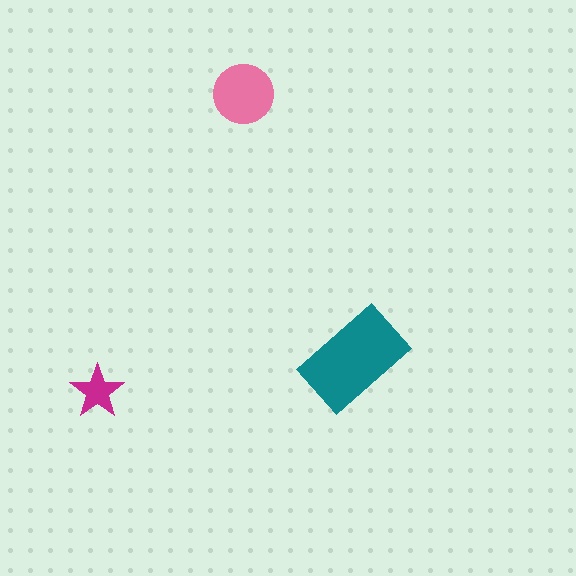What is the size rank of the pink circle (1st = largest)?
2nd.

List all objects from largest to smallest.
The teal rectangle, the pink circle, the magenta star.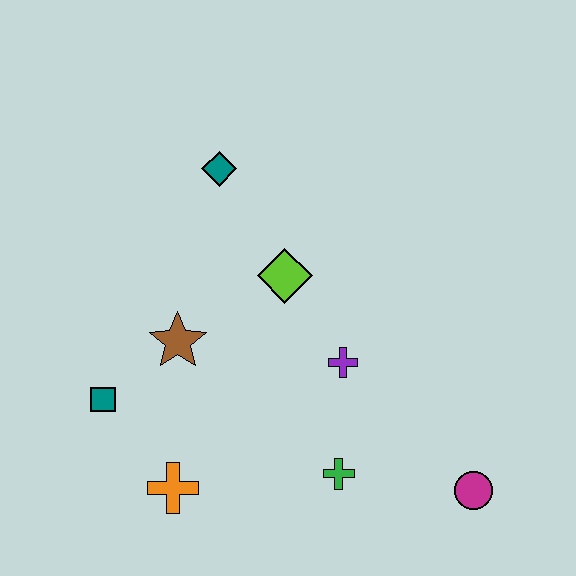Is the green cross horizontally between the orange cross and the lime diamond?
No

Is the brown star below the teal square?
No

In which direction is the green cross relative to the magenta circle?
The green cross is to the left of the magenta circle.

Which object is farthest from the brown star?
The magenta circle is farthest from the brown star.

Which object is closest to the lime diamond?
The purple cross is closest to the lime diamond.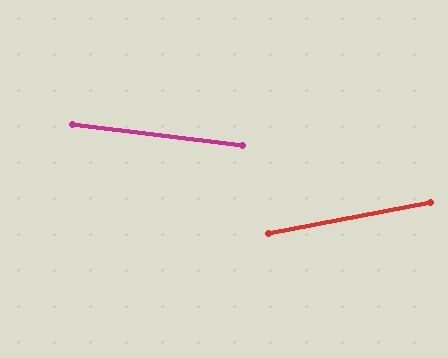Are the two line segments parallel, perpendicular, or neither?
Neither parallel nor perpendicular — they differ by about 18°.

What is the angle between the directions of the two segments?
Approximately 18 degrees.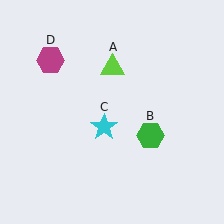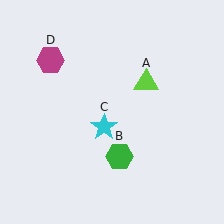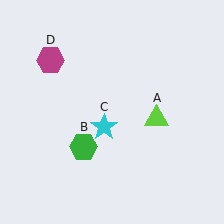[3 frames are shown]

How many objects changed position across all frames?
2 objects changed position: lime triangle (object A), green hexagon (object B).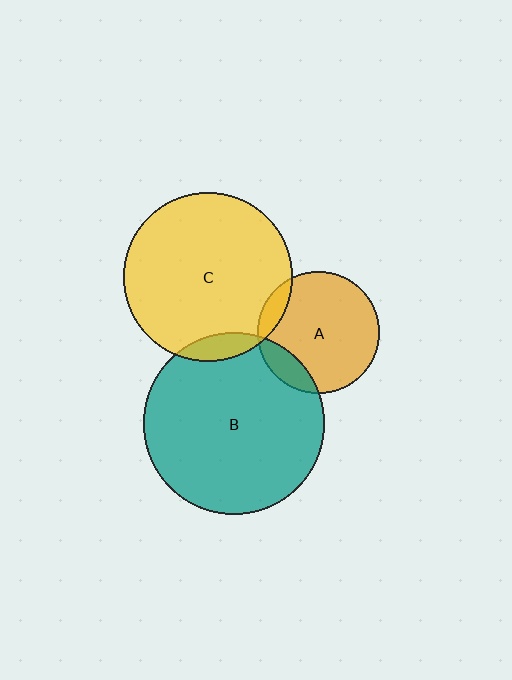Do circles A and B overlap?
Yes.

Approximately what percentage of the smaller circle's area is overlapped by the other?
Approximately 15%.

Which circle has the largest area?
Circle B (teal).